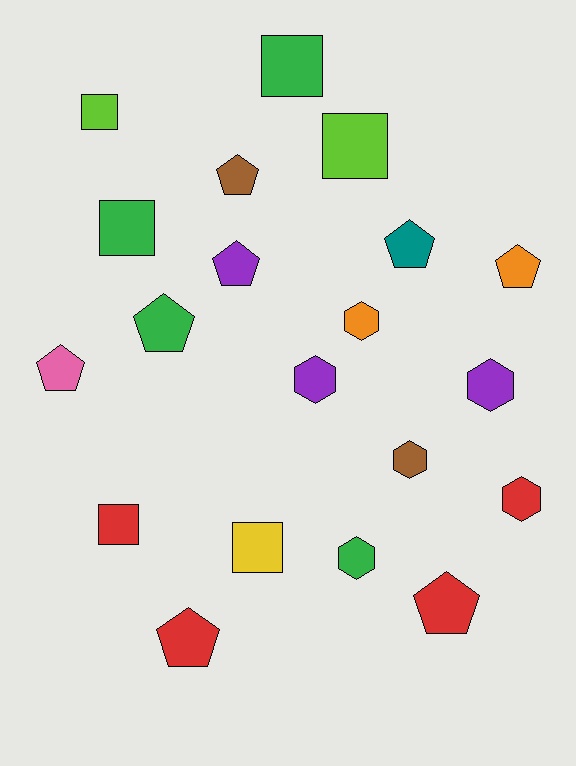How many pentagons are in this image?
There are 8 pentagons.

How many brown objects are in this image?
There are 2 brown objects.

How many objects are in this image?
There are 20 objects.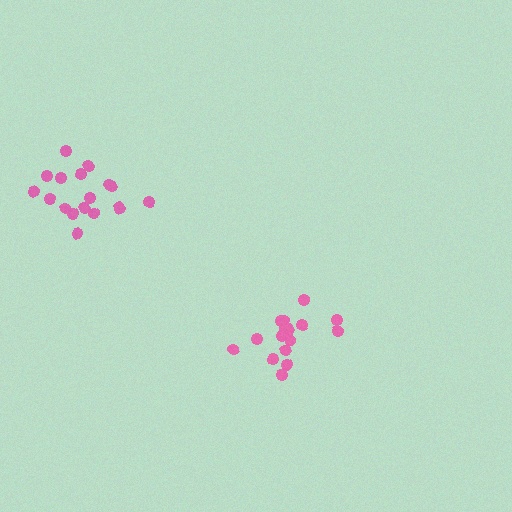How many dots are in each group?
Group 1: 17 dots, Group 2: 18 dots (35 total).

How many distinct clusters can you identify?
There are 2 distinct clusters.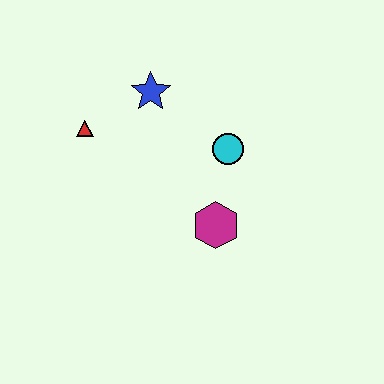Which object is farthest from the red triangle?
The magenta hexagon is farthest from the red triangle.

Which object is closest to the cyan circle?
The magenta hexagon is closest to the cyan circle.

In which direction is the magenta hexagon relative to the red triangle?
The magenta hexagon is to the right of the red triangle.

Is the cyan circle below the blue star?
Yes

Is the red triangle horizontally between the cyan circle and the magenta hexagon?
No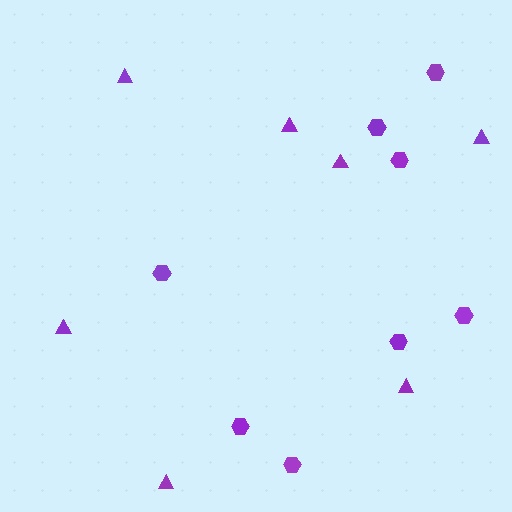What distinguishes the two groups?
There are 2 groups: one group of triangles (7) and one group of hexagons (8).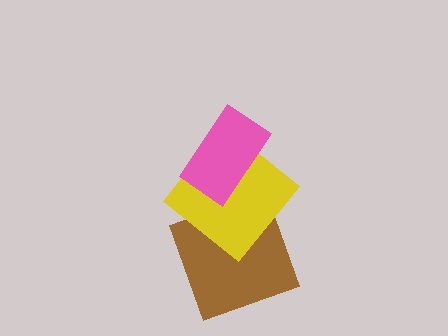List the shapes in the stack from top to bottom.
From top to bottom: the pink rectangle, the yellow diamond, the brown square.